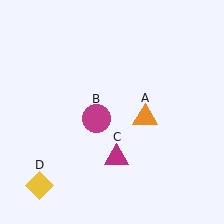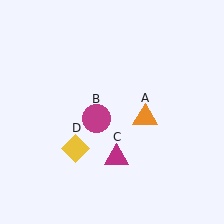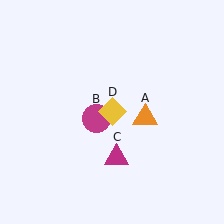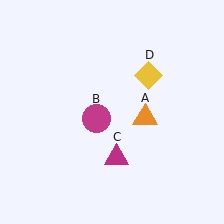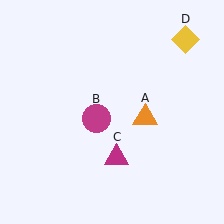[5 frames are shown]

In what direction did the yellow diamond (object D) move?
The yellow diamond (object D) moved up and to the right.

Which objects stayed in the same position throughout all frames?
Orange triangle (object A) and magenta circle (object B) and magenta triangle (object C) remained stationary.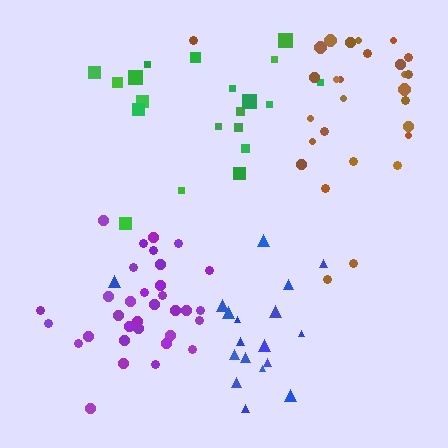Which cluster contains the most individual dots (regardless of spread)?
Purple (33).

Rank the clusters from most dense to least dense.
purple, brown, blue, green.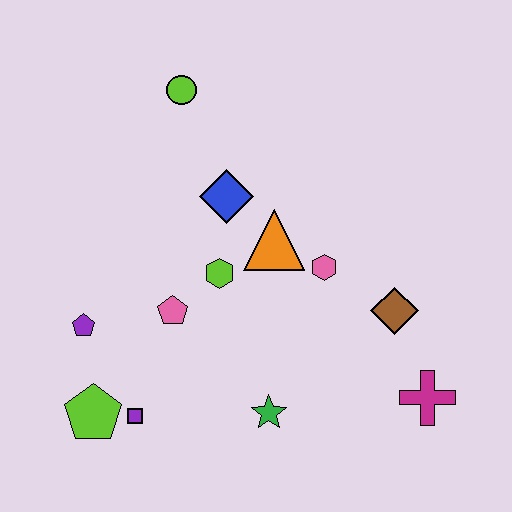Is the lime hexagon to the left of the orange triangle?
Yes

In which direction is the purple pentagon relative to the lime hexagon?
The purple pentagon is to the left of the lime hexagon.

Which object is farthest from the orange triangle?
The lime pentagon is farthest from the orange triangle.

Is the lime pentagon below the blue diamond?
Yes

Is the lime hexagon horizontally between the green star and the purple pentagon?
Yes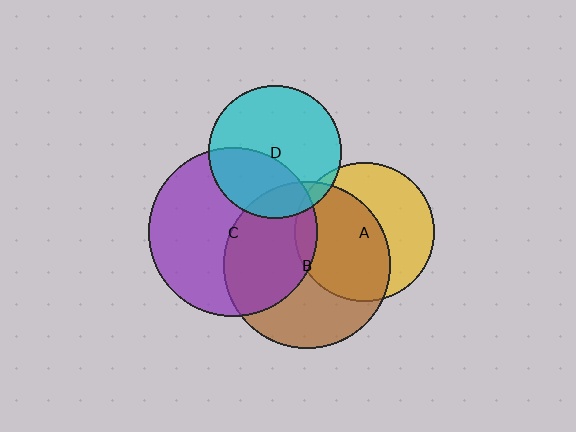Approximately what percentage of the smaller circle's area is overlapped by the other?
Approximately 10%.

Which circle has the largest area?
Circle C (purple).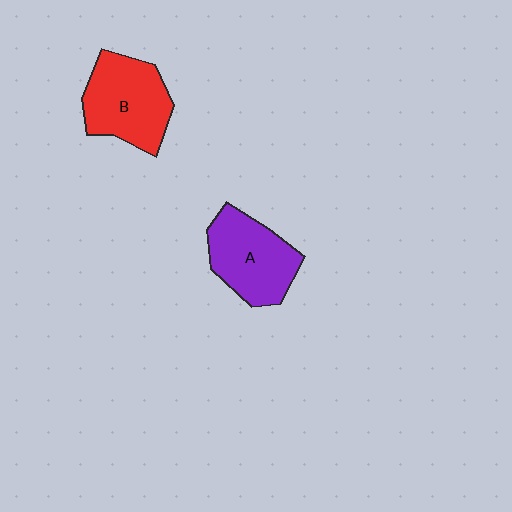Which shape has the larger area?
Shape B (red).